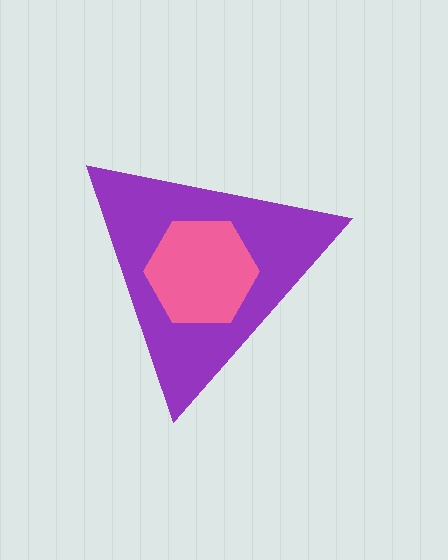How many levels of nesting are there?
2.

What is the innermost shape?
The pink hexagon.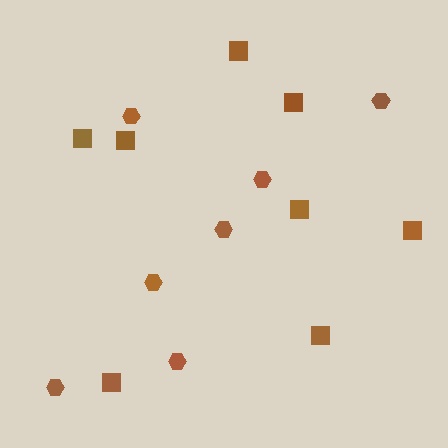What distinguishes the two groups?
There are 2 groups: one group of hexagons (7) and one group of squares (8).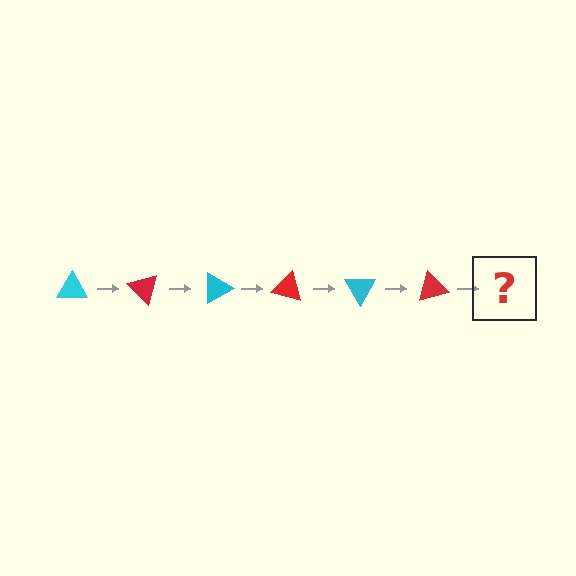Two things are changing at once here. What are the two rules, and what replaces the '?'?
The two rules are that it rotates 45 degrees each step and the color cycles through cyan and red. The '?' should be a cyan triangle, rotated 270 degrees from the start.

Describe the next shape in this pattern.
It should be a cyan triangle, rotated 270 degrees from the start.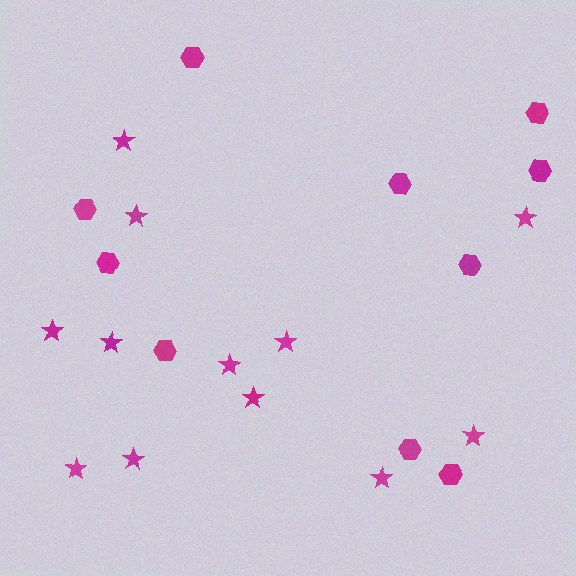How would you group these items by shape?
There are 2 groups: one group of stars (12) and one group of hexagons (10).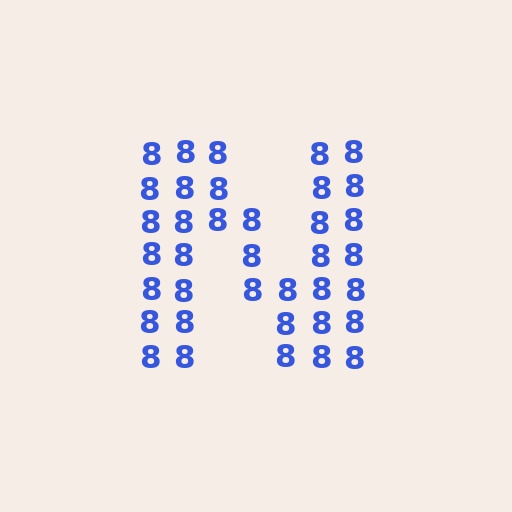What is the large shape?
The large shape is the letter N.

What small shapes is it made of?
It is made of small digit 8's.